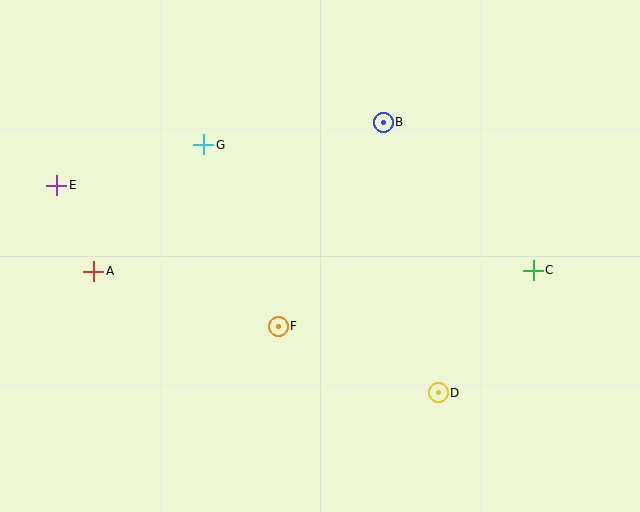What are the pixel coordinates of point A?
Point A is at (94, 271).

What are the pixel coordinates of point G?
Point G is at (204, 145).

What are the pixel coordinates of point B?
Point B is at (383, 122).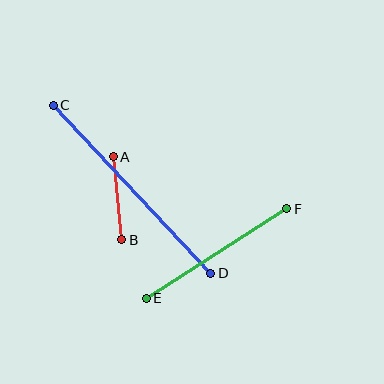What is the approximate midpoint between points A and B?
The midpoint is at approximately (118, 198) pixels.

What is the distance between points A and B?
The distance is approximately 83 pixels.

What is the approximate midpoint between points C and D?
The midpoint is at approximately (132, 189) pixels.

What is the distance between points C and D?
The distance is approximately 230 pixels.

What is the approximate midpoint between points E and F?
The midpoint is at approximately (216, 254) pixels.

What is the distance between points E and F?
The distance is approximately 167 pixels.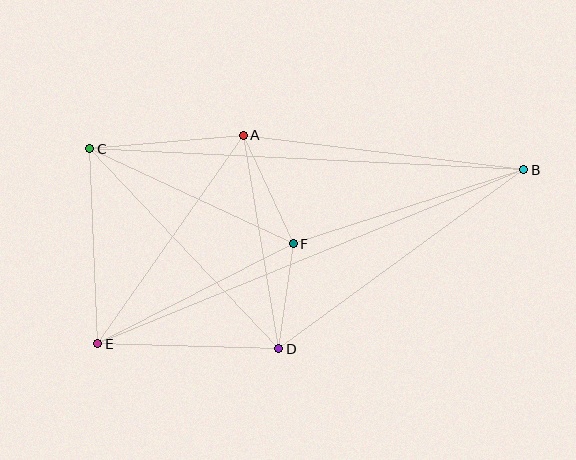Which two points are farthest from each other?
Points B and E are farthest from each other.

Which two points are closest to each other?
Points D and F are closest to each other.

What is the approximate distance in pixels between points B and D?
The distance between B and D is approximately 303 pixels.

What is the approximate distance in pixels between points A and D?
The distance between A and D is approximately 217 pixels.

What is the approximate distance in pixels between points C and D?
The distance between C and D is approximately 275 pixels.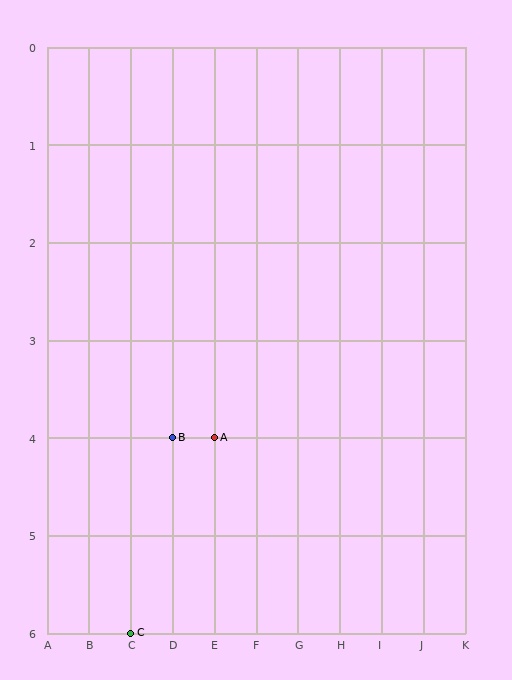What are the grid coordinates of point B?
Point B is at grid coordinates (D, 4).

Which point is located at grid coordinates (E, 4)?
Point A is at (E, 4).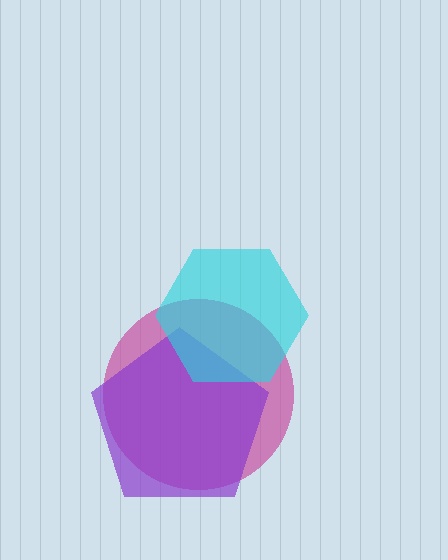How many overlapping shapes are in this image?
There are 3 overlapping shapes in the image.